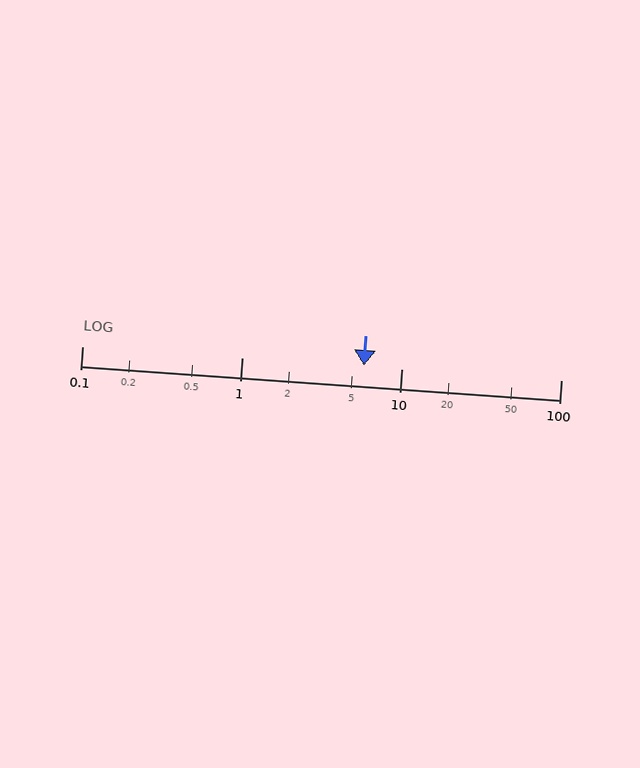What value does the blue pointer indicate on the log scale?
The pointer indicates approximately 5.8.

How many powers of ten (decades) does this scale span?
The scale spans 3 decades, from 0.1 to 100.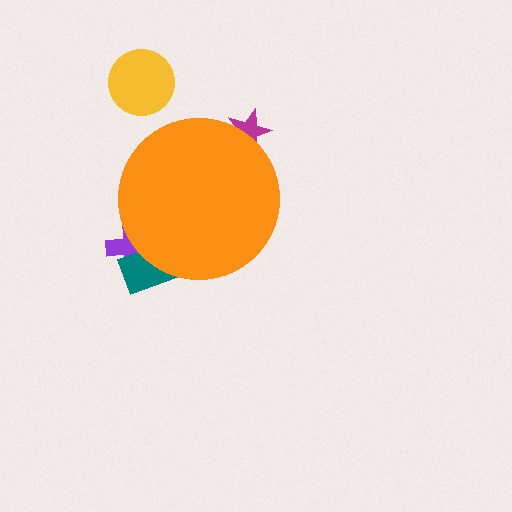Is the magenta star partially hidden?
Yes, the magenta star is partially hidden behind the orange circle.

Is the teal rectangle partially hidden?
Yes, the teal rectangle is partially hidden behind the orange circle.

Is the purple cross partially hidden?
Yes, the purple cross is partially hidden behind the orange circle.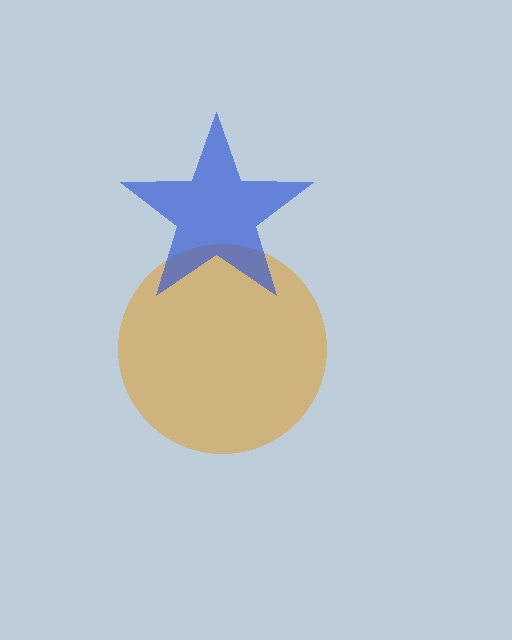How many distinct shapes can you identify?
There are 2 distinct shapes: an orange circle, a blue star.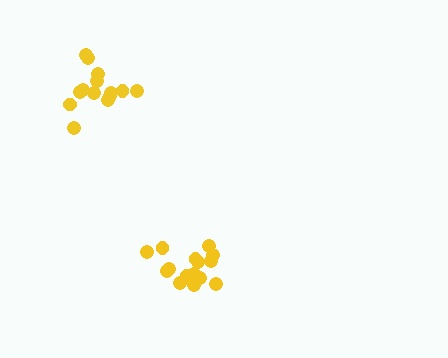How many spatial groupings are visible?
There are 2 spatial groupings.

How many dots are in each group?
Group 1: 14 dots, Group 2: 15 dots (29 total).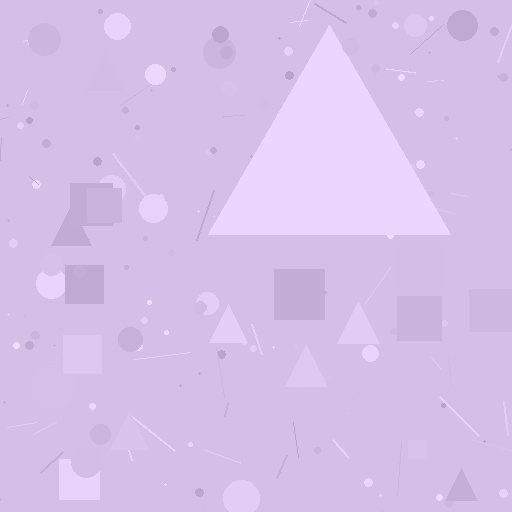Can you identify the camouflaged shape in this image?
The camouflaged shape is a triangle.